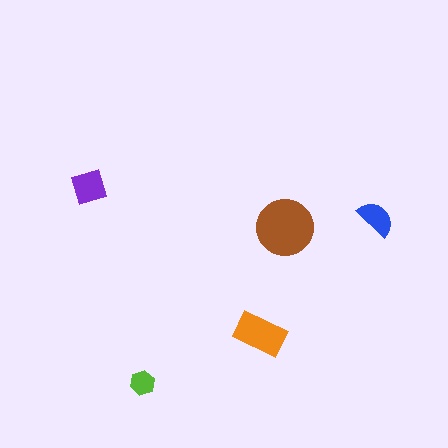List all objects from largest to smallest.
The brown circle, the orange rectangle, the purple diamond, the blue semicircle, the lime hexagon.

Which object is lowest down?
The lime hexagon is bottommost.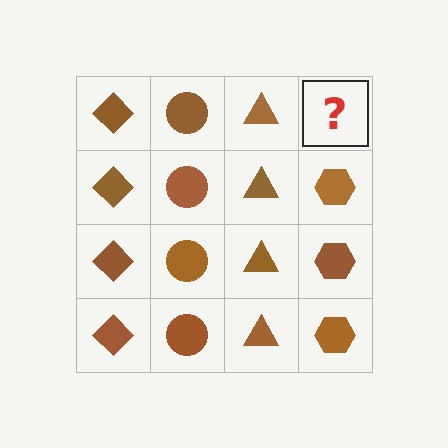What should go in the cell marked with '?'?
The missing cell should contain a brown hexagon.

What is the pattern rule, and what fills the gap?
The rule is that each column has a consistent shape. The gap should be filled with a brown hexagon.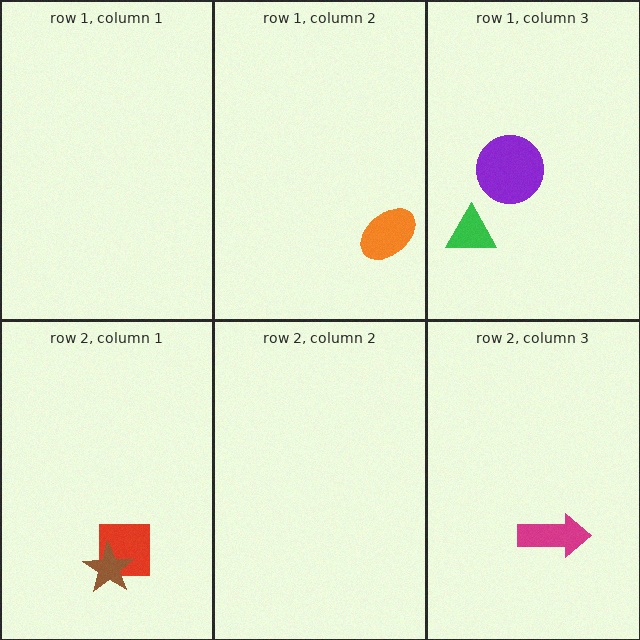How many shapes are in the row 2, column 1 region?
2.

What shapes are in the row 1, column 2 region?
The orange ellipse.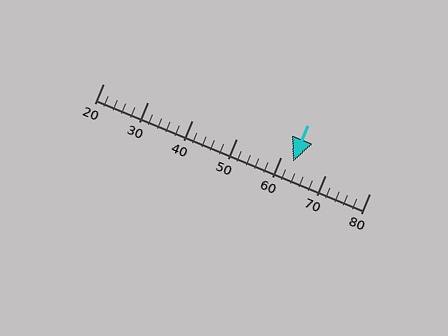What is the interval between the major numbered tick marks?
The major tick marks are spaced 10 units apart.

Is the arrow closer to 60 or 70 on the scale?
The arrow is closer to 60.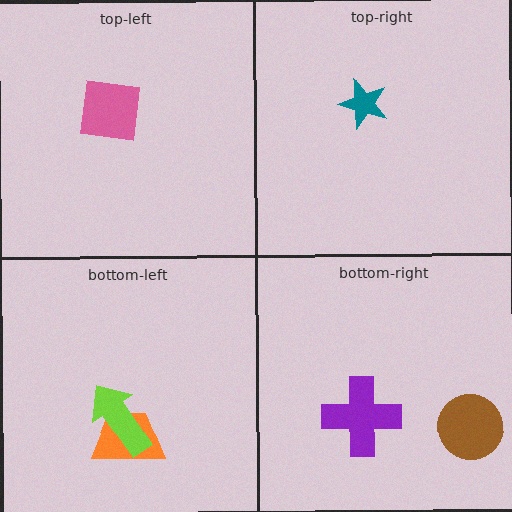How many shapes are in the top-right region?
1.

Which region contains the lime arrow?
The bottom-left region.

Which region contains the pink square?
The top-left region.